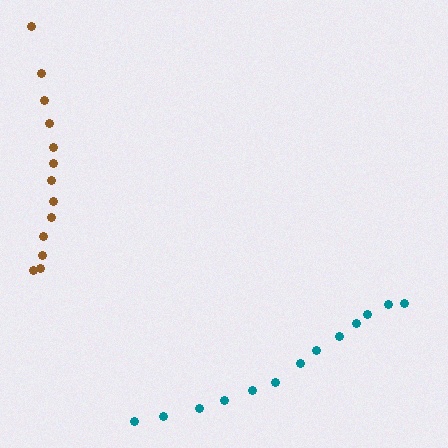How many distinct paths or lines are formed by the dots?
There are 2 distinct paths.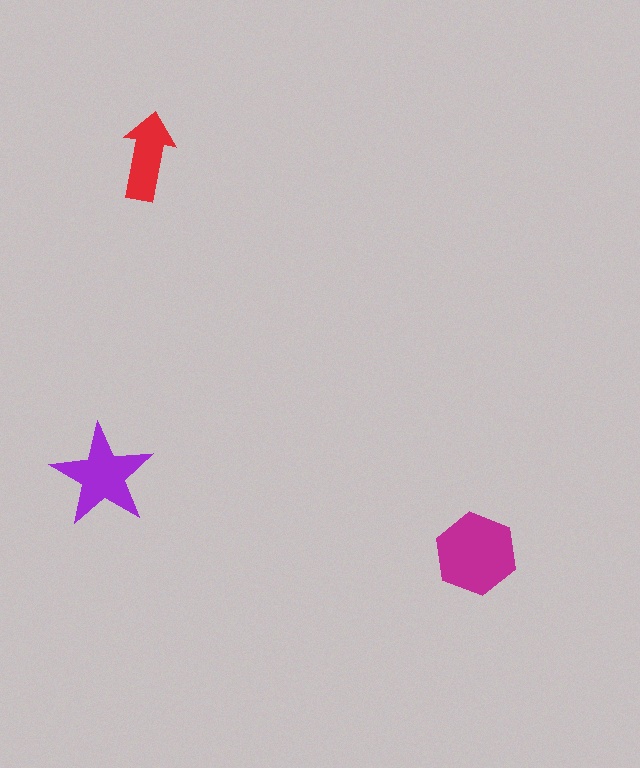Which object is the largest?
The magenta hexagon.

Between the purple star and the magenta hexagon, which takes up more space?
The magenta hexagon.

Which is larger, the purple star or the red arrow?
The purple star.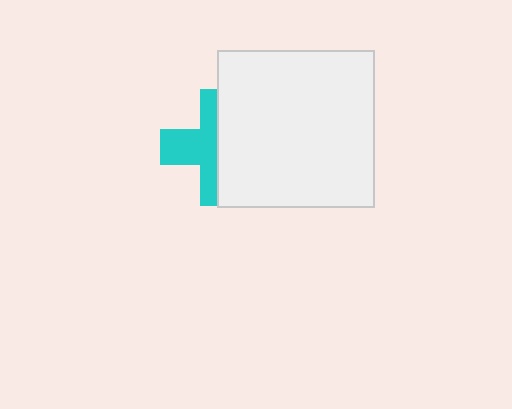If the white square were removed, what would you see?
You would see the complete cyan cross.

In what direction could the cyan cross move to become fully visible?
The cyan cross could move left. That would shift it out from behind the white square entirely.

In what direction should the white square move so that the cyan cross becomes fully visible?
The white square should move right. That is the shortest direction to clear the overlap and leave the cyan cross fully visible.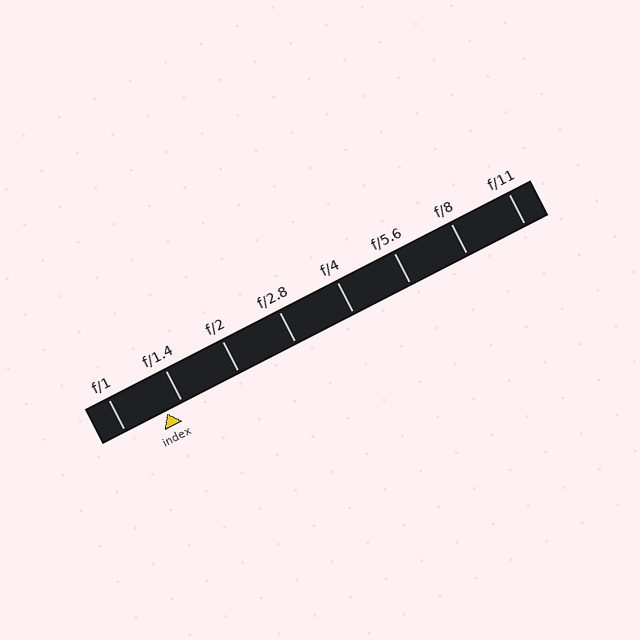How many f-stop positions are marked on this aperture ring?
There are 8 f-stop positions marked.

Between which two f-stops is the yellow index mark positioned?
The index mark is between f/1 and f/1.4.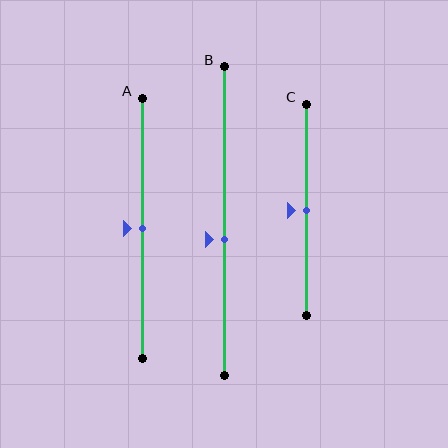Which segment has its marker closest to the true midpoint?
Segment A has its marker closest to the true midpoint.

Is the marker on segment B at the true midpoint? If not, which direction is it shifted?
No, the marker on segment B is shifted downward by about 6% of the segment length.